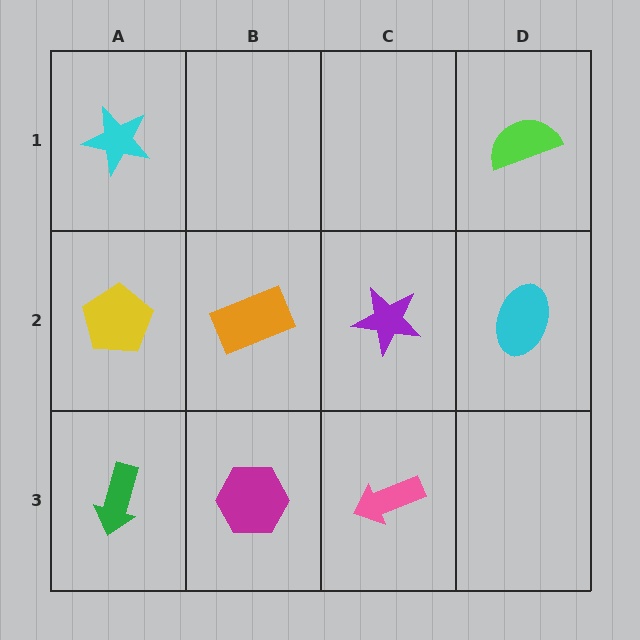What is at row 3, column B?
A magenta hexagon.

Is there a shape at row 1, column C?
No, that cell is empty.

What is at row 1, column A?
A cyan star.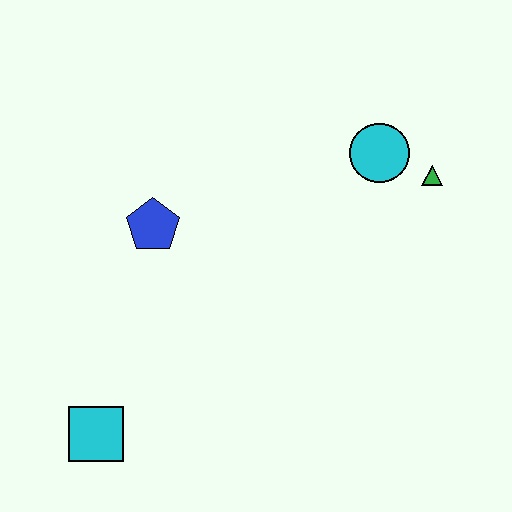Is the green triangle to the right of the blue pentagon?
Yes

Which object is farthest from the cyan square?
The green triangle is farthest from the cyan square.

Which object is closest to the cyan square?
The blue pentagon is closest to the cyan square.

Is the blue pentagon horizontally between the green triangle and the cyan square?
Yes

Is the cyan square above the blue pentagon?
No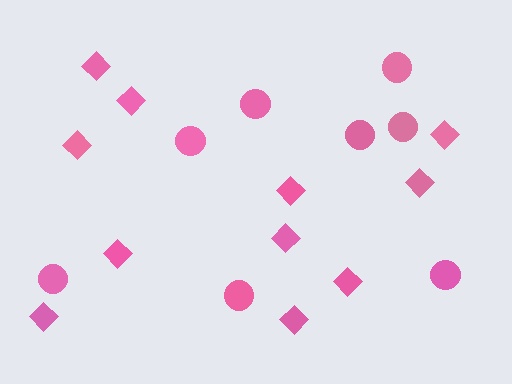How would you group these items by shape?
There are 2 groups: one group of circles (8) and one group of diamonds (11).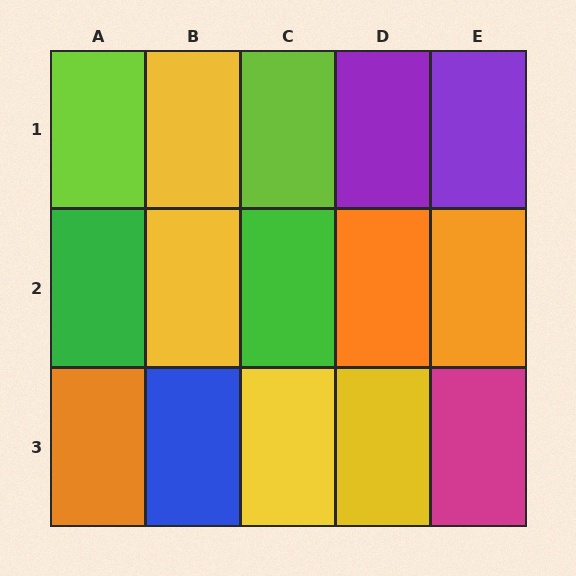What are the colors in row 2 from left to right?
Green, yellow, green, orange, orange.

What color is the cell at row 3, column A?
Orange.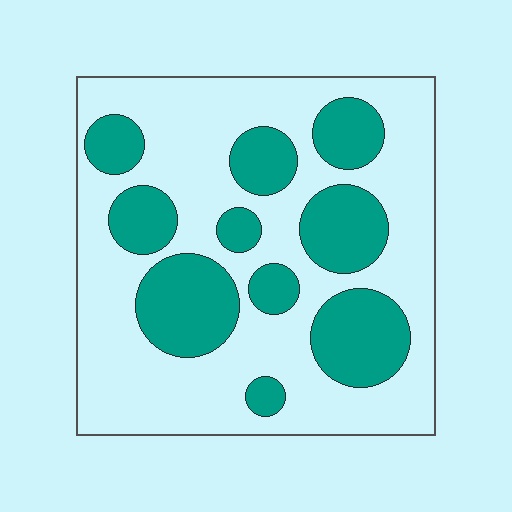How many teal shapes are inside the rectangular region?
10.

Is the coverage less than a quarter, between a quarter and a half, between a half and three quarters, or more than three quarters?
Between a quarter and a half.